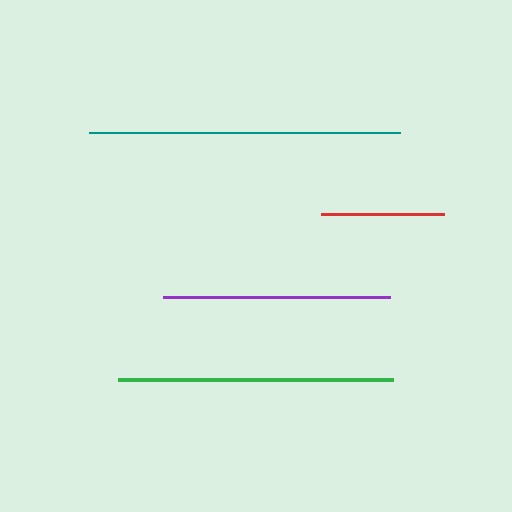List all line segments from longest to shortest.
From longest to shortest: teal, green, purple, red.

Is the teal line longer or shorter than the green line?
The teal line is longer than the green line.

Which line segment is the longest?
The teal line is the longest at approximately 311 pixels.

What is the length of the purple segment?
The purple segment is approximately 227 pixels long.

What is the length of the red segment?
The red segment is approximately 124 pixels long.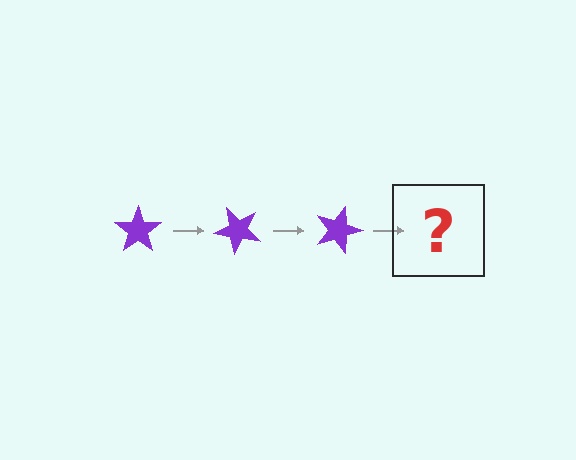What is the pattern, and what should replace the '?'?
The pattern is that the star rotates 45 degrees each step. The '?' should be a purple star rotated 135 degrees.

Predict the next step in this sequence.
The next step is a purple star rotated 135 degrees.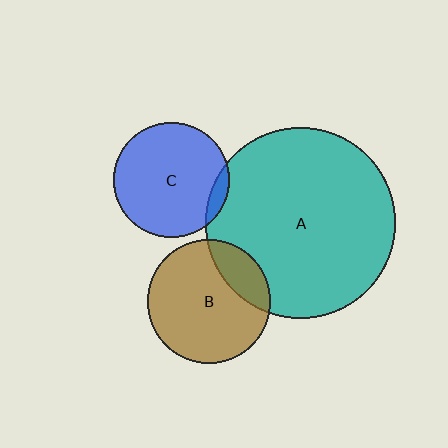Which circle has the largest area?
Circle A (teal).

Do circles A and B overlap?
Yes.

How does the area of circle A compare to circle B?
Approximately 2.4 times.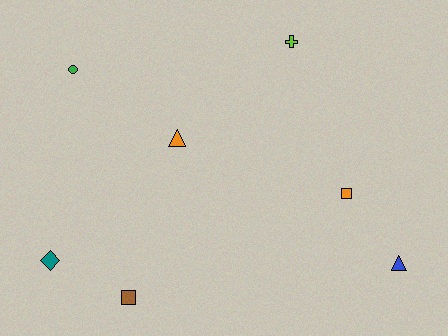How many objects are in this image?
There are 7 objects.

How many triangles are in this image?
There are 2 triangles.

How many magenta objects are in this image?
There are no magenta objects.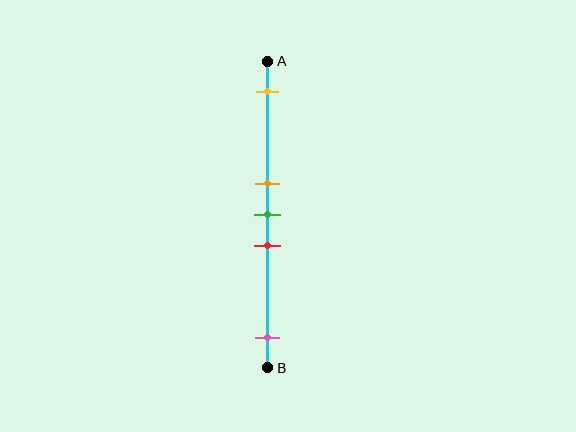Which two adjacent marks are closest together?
The orange and green marks are the closest adjacent pair.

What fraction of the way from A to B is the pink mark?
The pink mark is approximately 90% (0.9) of the way from A to B.